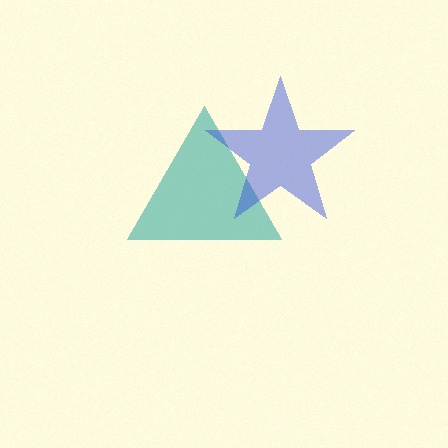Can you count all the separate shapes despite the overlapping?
Yes, there are 2 separate shapes.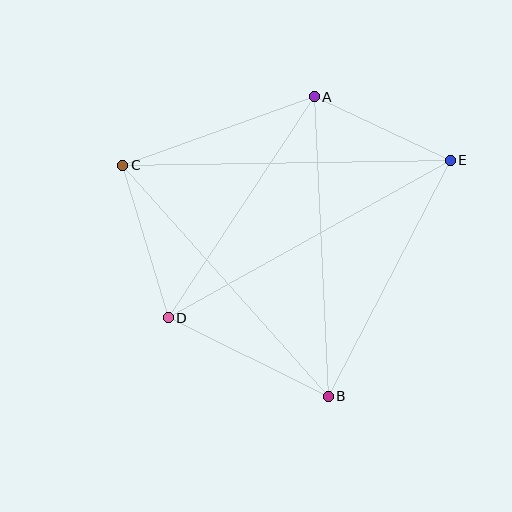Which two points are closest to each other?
Points A and E are closest to each other.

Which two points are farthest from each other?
Points C and E are farthest from each other.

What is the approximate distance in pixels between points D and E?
The distance between D and E is approximately 323 pixels.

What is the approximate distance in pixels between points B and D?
The distance between B and D is approximately 178 pixels.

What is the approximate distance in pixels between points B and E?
The distance between B and E is approximately 266 pixels.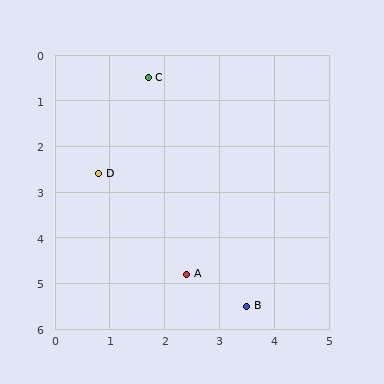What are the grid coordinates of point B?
Point B is at approximately (3.5, 5.5).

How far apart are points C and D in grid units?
Points C and D are about 2.3 grid units apart.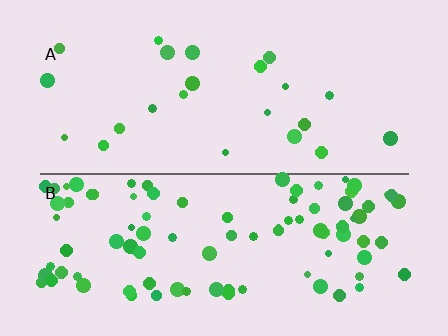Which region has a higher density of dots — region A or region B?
B (the bottom).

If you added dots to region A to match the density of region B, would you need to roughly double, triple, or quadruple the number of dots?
Approximately quadruple.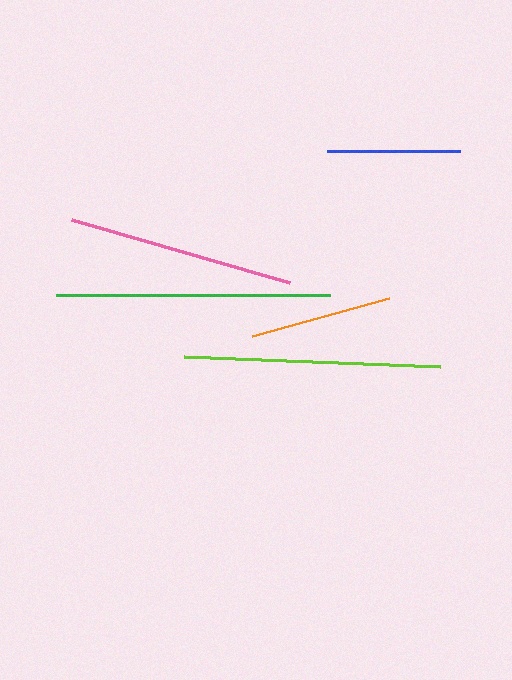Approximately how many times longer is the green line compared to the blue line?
The green line is approximately 2.1 times the length of the blue line.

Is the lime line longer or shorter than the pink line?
The lime line is longer than the pink line.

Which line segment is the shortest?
The blue line is the shortest at approximately 133 pixels.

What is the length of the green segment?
The green segment is approximately 274 pixels long.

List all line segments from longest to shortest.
From longest to shortest: green, lime, pink, orange, blue.